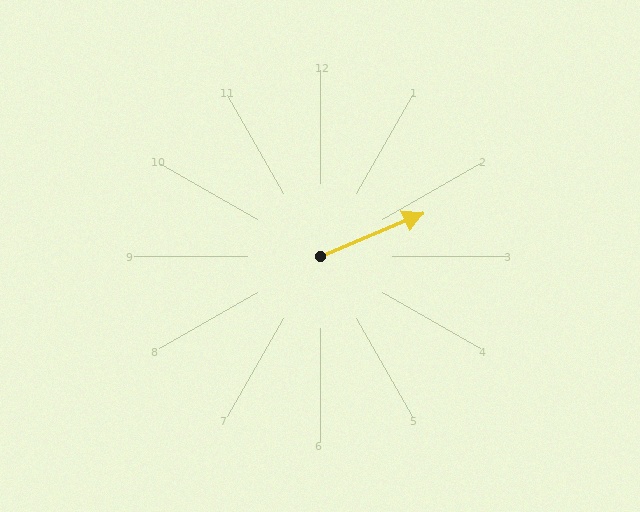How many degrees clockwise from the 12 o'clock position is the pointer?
Approximately 67 degrees.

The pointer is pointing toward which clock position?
Roughly 2 o'clock.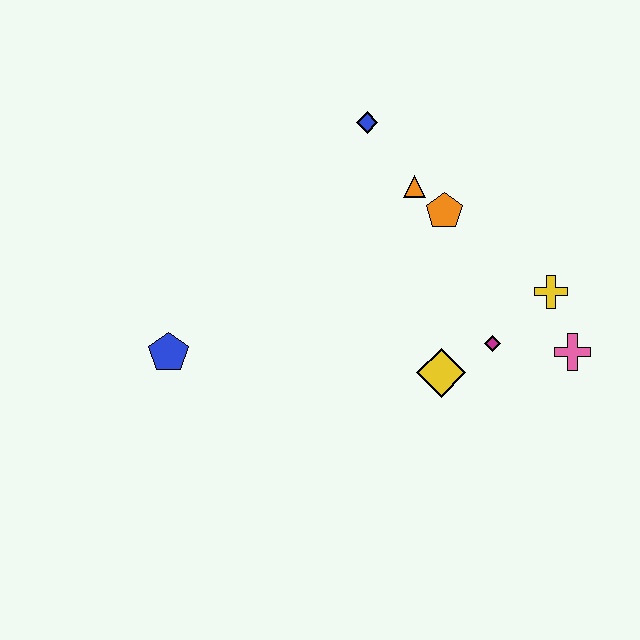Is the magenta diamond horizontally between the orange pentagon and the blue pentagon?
No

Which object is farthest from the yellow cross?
The blue pentagon is farthest from the yellow cross.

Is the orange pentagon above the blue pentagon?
Yes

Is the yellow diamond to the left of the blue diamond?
No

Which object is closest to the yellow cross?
The pink cross is closest to the yellow cross.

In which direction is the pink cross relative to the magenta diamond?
The pink cross is to the right of the magenta diamond.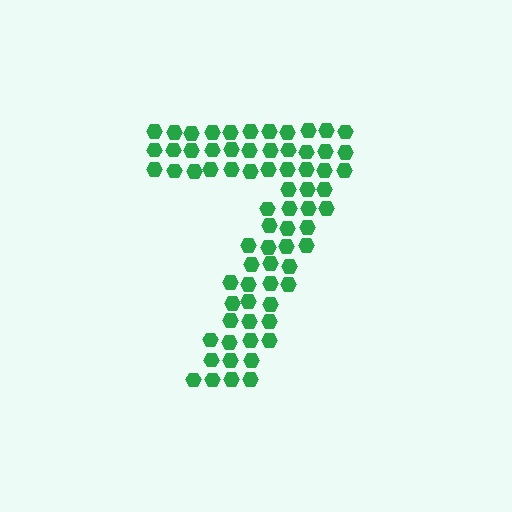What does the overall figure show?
The overall figure shows the digit 7.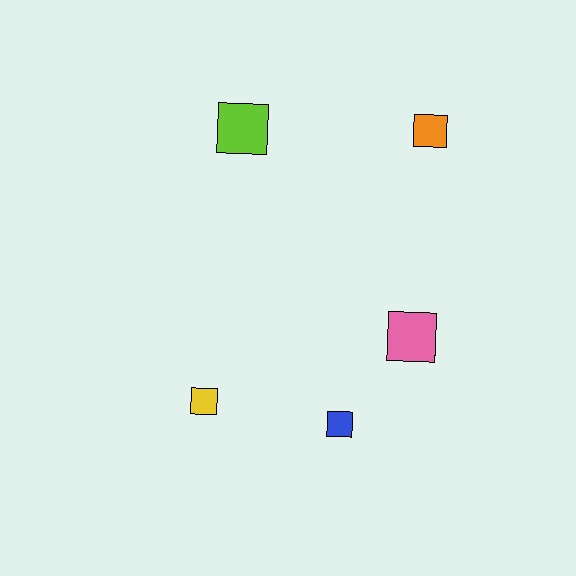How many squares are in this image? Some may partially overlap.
There are 5 squares.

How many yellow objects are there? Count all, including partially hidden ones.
There is 1 yellow object.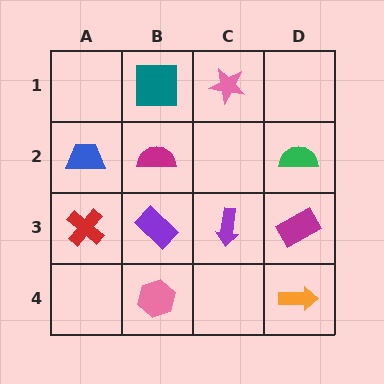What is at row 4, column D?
An orange arrow.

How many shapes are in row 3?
4 shapes.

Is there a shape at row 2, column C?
No, that cell is empty.